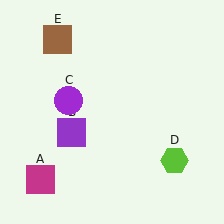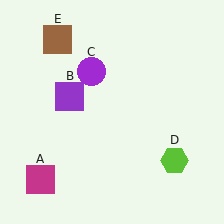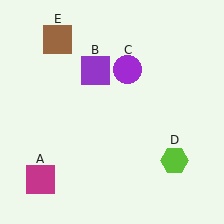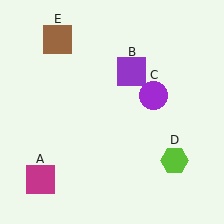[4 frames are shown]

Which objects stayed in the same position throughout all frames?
Magenta square (object A) and lime hexagon (object D) and brown square (object E) remained stationary.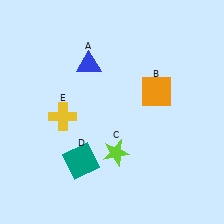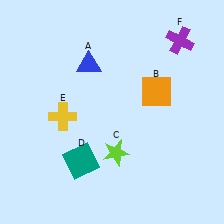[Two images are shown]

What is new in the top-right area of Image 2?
A purple cross (F) was added in the top-right area of Image 2.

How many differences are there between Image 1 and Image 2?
There is 1 difference between the two images.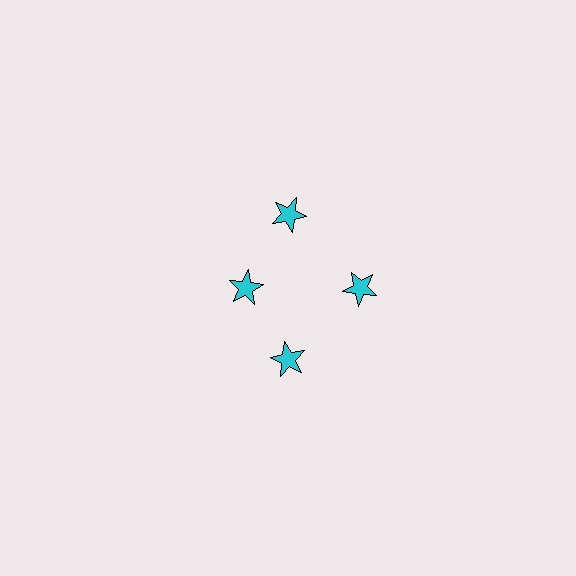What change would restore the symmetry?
The symmetry would be restored by moving it outward, back onto the ring so that all 4 stars sit at equal angles and equal distance from the center.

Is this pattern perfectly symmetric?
No. The 4 cyan stars are arranged in a ring, but one element near the 9 o'clock position is pulled inward toward the center, breaking the 4-fold rotational symmetry.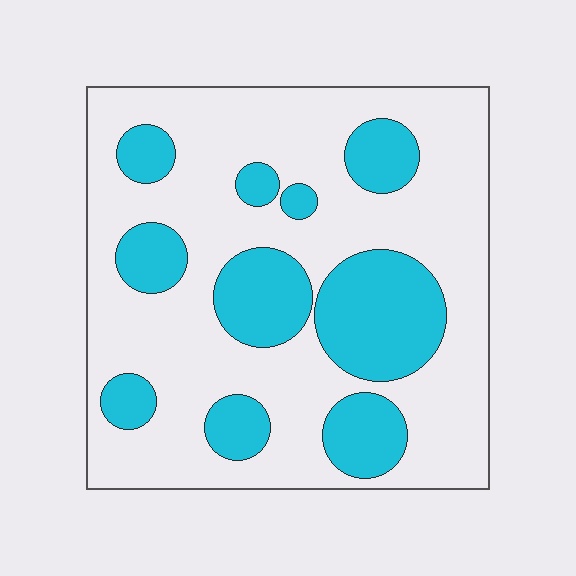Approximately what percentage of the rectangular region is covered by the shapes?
Approximately 30%.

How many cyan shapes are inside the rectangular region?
10.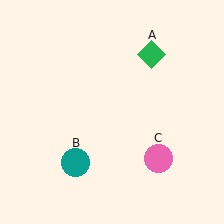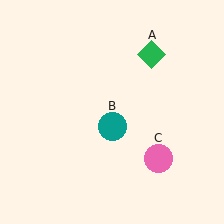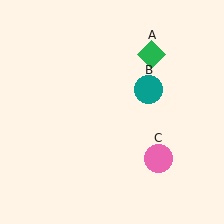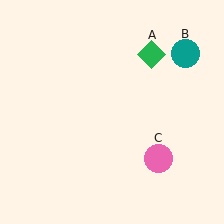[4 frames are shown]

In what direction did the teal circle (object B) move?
The teal circle (object B) moved up and to the right.